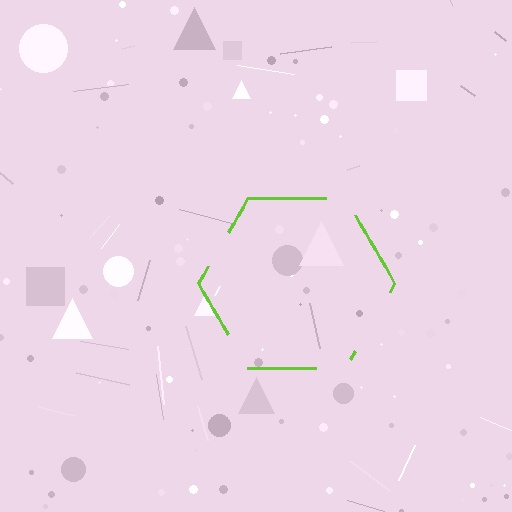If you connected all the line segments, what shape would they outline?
They would outline a hexagon.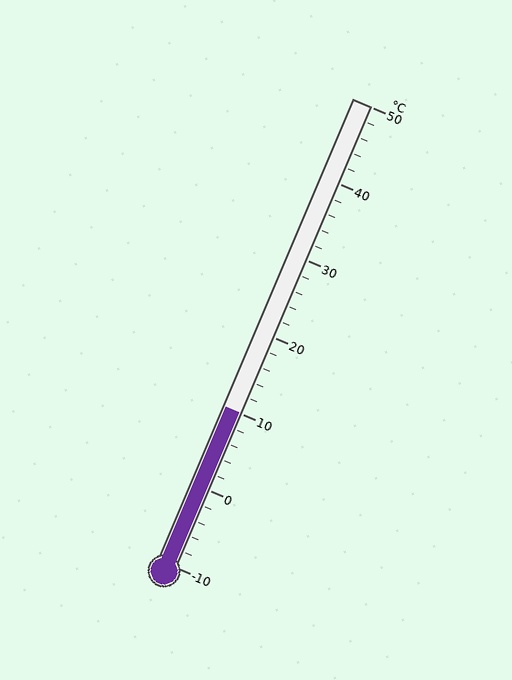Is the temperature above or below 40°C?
The temperature is below 40°C.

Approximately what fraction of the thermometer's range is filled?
The thermometer is filled to approximately 35% of its range.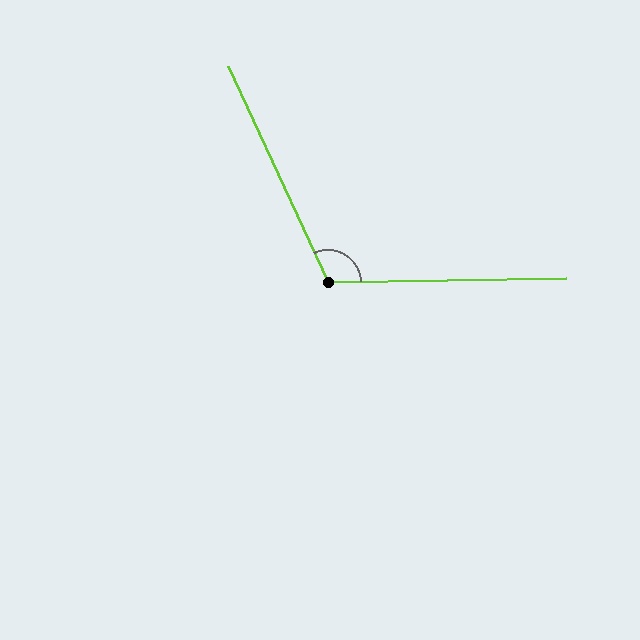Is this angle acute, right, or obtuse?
It is obtuse.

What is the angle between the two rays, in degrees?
Approximately 114 degrees.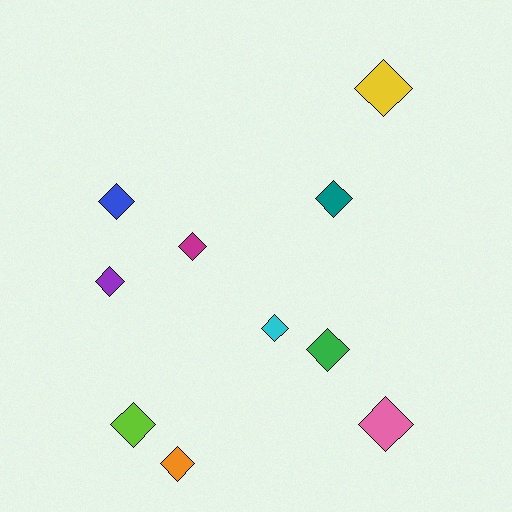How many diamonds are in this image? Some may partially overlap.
There are 10 diamonds.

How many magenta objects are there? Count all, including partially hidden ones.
There is 1 magenta object.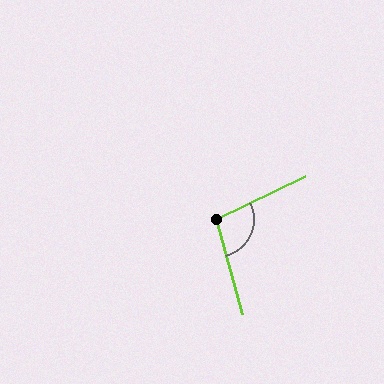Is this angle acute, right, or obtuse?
It is obtuse.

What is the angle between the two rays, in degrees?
Approximately 100 degrees.